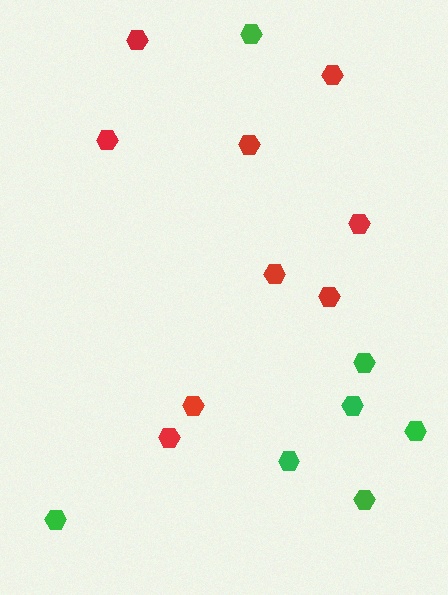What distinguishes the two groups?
There are 2 groups: one group of red hexagons (9) and one group of green hexagons (7).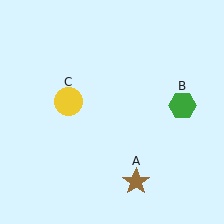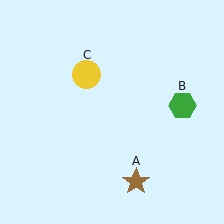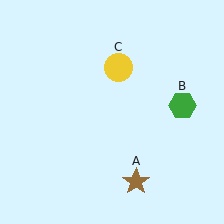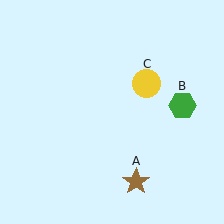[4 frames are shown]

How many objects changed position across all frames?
1 object changed position: yellow circle (object C).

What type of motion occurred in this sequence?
The yellow circle (object C) rotated clockwise around the center of the scene.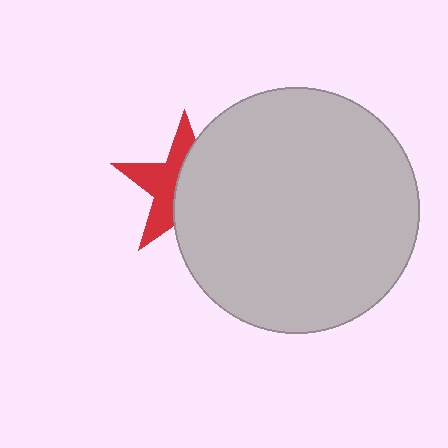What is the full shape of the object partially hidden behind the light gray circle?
The partially hidden object is a red star.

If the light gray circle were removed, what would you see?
You would see the complete red star.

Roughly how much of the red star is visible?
About half of it is visible (roughly 46%).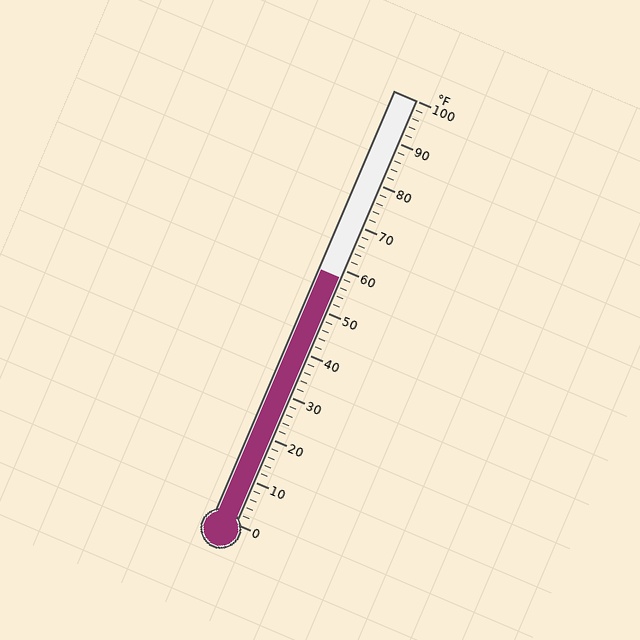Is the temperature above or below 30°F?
The temperature is above 30°F.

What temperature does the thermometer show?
The thermometer shows approximately 58°F.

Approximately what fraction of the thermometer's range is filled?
The thermometer is filled to approximately 60% of its range.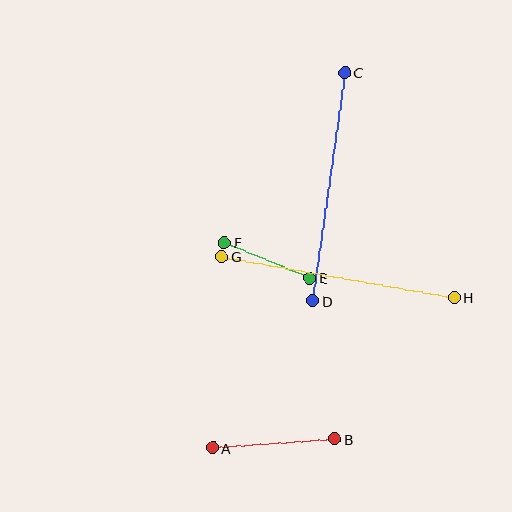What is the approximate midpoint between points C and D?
The midpoint is at approximately (329, 187) pixels.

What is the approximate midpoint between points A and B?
The midpoint is at approximately (273, 443) pixels.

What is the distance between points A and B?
The distance is approximately 123 pixels.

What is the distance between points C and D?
The distance is approximately 230 pixels.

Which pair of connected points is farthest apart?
Points G and H are farthest apart.